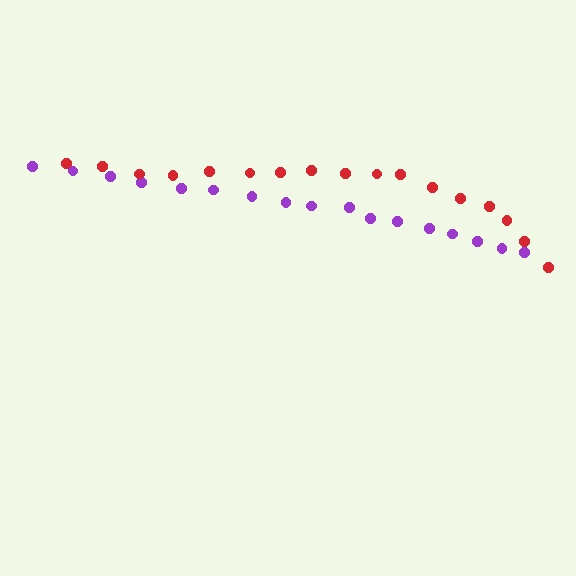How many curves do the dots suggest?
There are 2 distinct paths.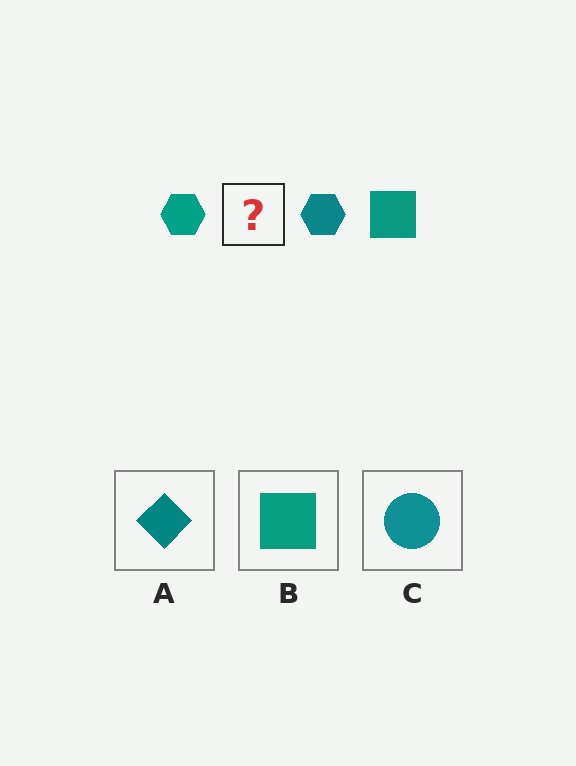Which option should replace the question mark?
Option B.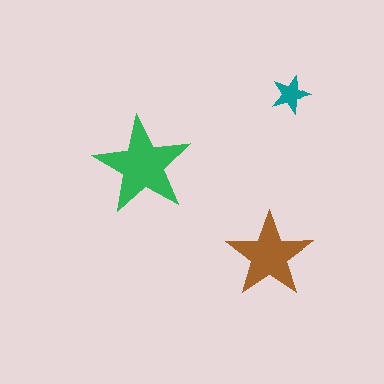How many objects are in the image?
There are 3 objects in the image.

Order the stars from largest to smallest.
the green one, the brown one, the teal one.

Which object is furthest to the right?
The teal star is rightmost.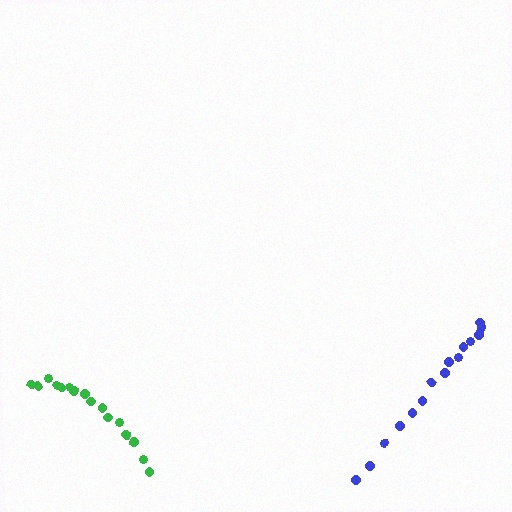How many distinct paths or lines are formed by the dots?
There are 2 distinct paths.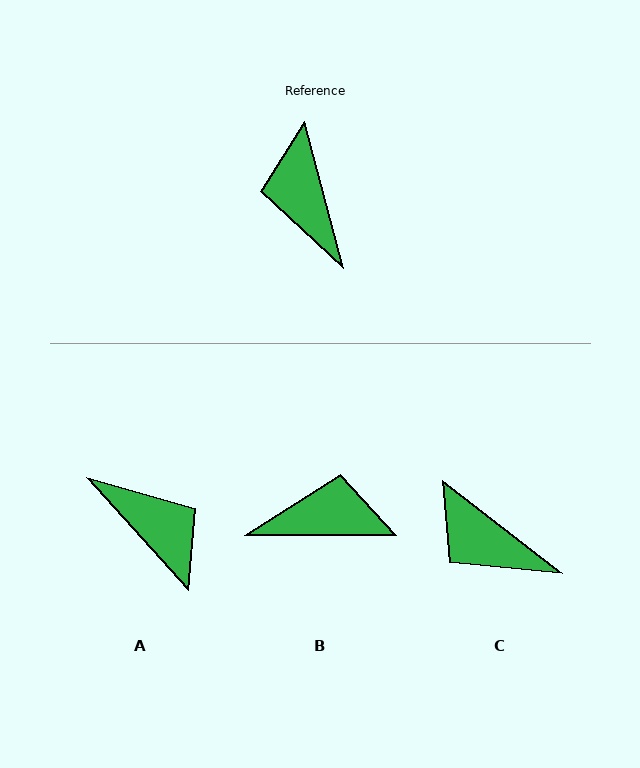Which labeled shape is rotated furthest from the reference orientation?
A, about 153 degrees away.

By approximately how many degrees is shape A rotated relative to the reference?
Approximately 153 degrees clockwise.